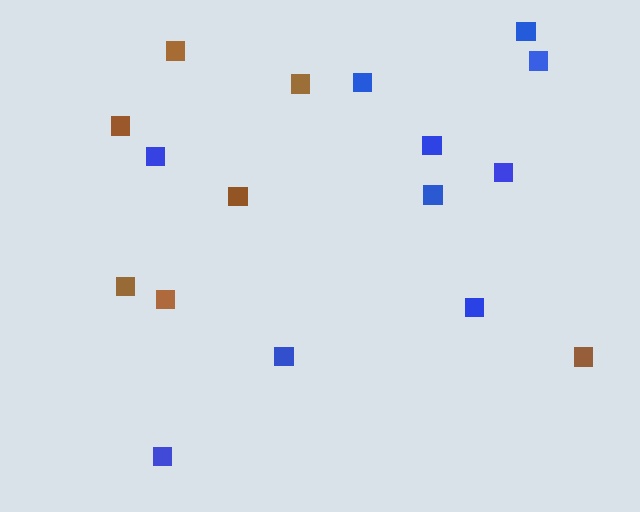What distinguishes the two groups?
There are 2 groups: one group of blue squares (10) and one group of brown squares (7).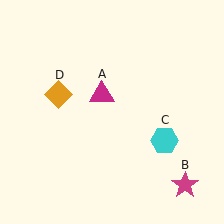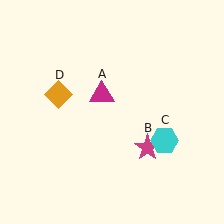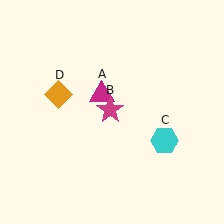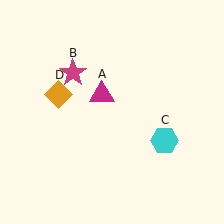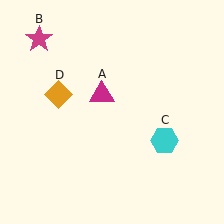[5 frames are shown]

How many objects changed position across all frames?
1 object changed position: magenta star (object B).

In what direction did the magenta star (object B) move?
The magenta star (object B) moved up and to the left.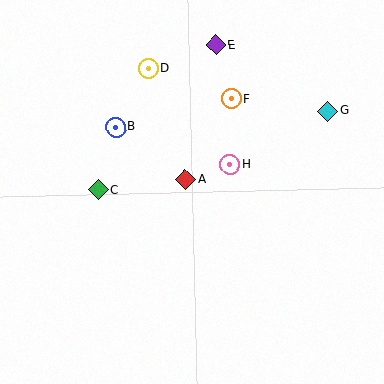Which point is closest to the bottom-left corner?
Point C is closest to the bottom-left corner.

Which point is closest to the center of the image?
Point A at (186, 179) is closest to the center.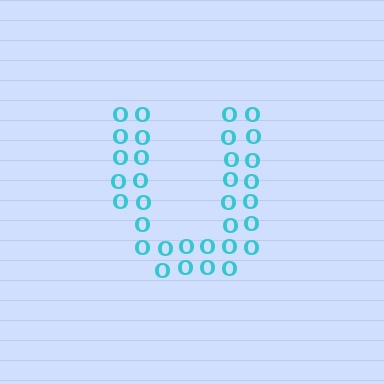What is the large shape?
The large shape is the letter U.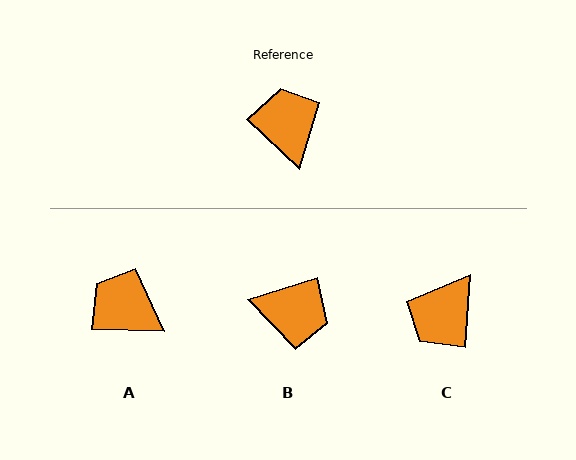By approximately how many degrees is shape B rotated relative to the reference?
Approximately 120 degrees clockwise.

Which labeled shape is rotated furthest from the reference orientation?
C, about 129 degrees away.